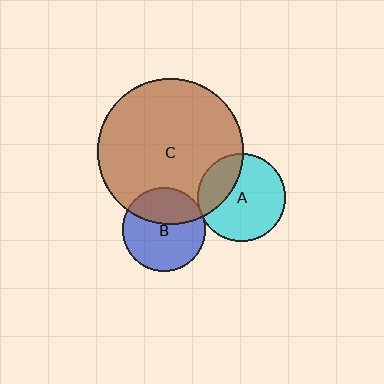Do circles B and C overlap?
Yes.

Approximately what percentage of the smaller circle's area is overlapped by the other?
Approximately 35%.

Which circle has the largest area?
Circle C (brown).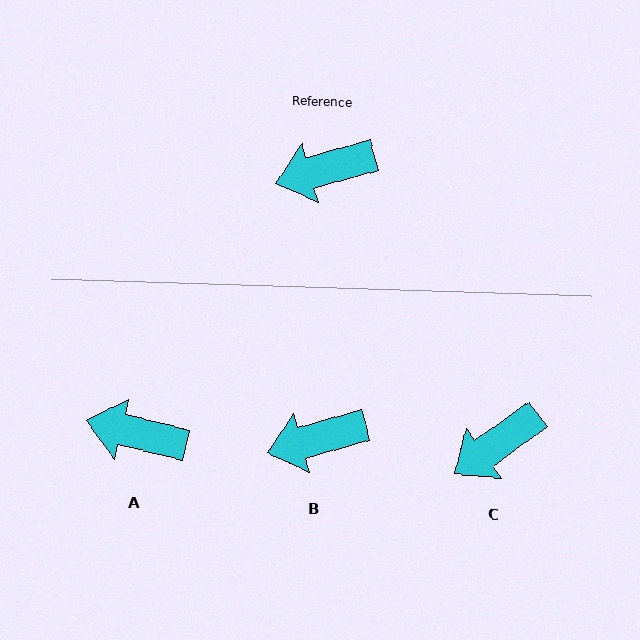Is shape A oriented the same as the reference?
No, it is off by about 30 degrees.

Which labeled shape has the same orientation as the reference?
B.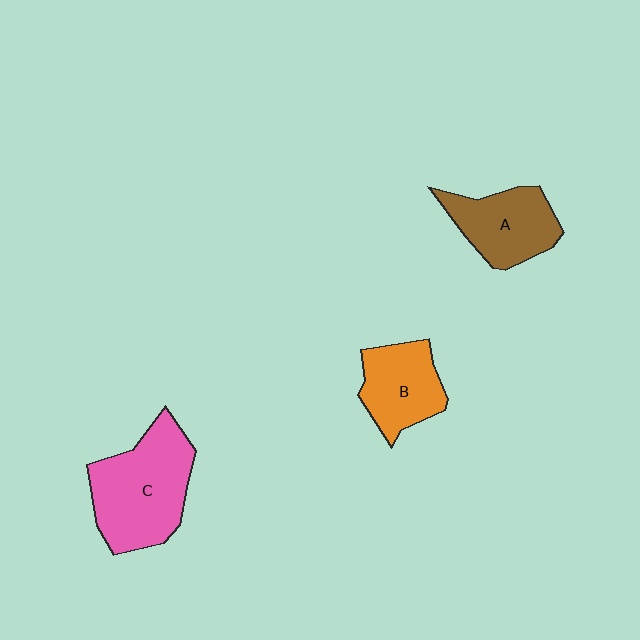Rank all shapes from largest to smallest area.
From largest to smallest: C (pink), A (brown), B (orange).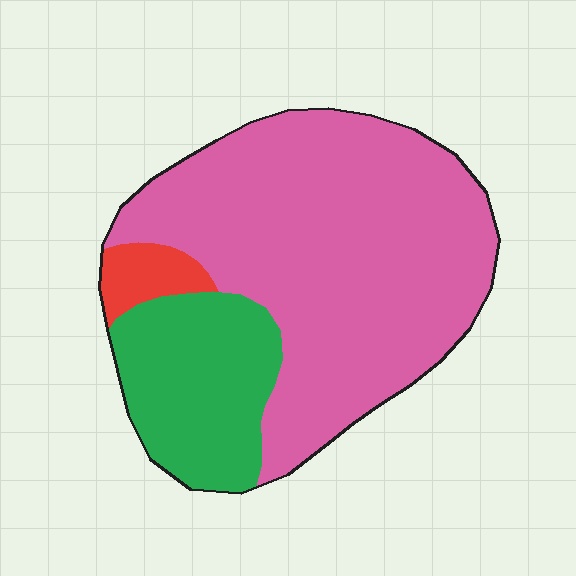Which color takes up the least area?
Red, at roughly 5%.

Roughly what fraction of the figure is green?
Green covers 24% of the figure.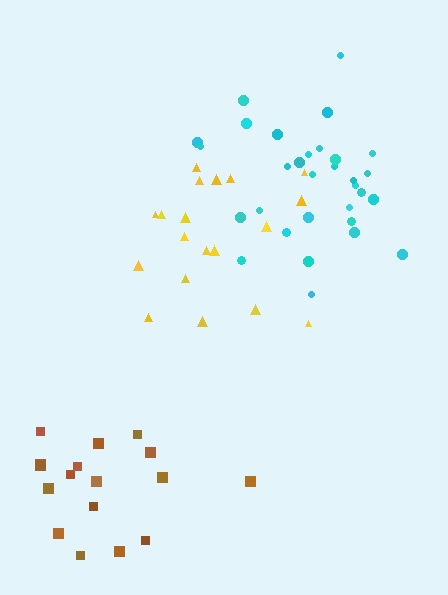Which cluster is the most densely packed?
Cyan.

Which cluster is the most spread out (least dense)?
Yellow.